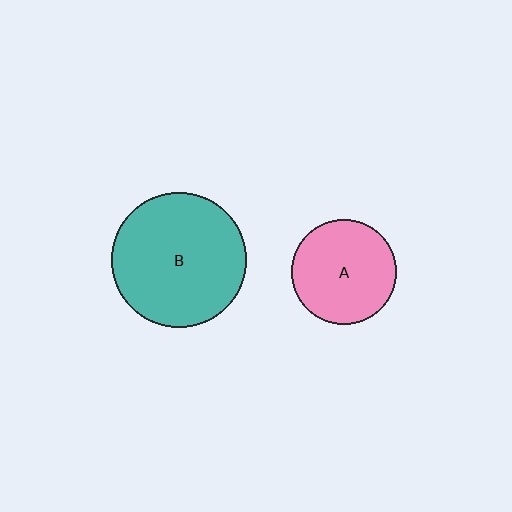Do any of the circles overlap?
No, none of the circles overlap.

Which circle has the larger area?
Circle B (teal).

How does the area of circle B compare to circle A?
Approximately 1.7 times.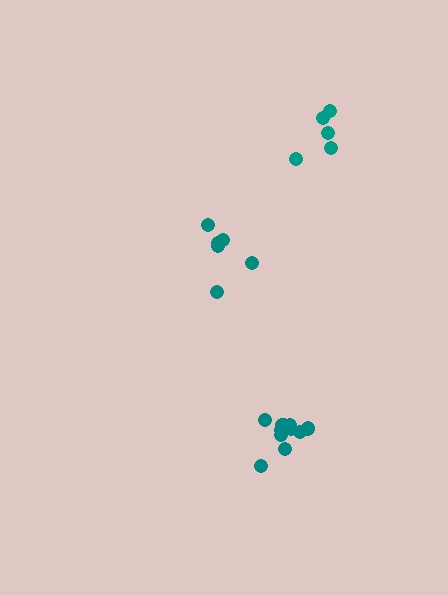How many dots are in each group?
Group 1: 5 dots, Group 2: 11 dots, Group 3: 6 dots (22 total).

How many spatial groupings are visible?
There are 3 spatial groupings.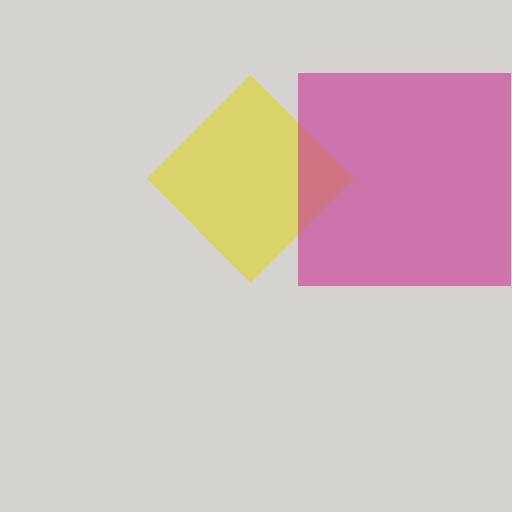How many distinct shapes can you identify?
There are 2 distinct shapes: a yellow diamond, a magenta square.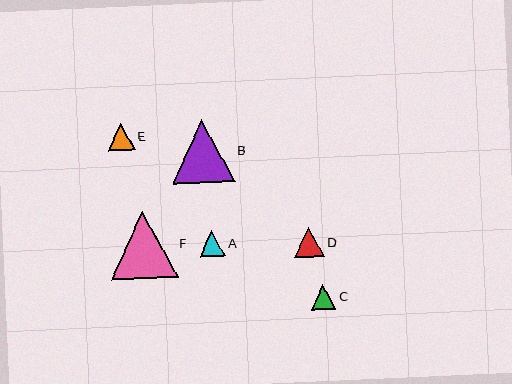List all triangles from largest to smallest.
From largest to smallest: F, B, D, E, A, C.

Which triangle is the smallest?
Triangle C is the smallest with a size of approximately 24 pixels.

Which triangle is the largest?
Triangle F is the largest with a size of approximately 66 pixels.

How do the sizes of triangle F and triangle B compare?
Triangle F and triangle B are approximately the same size.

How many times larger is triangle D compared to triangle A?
Triangle D is approximately 1.2 times the size of triangle A.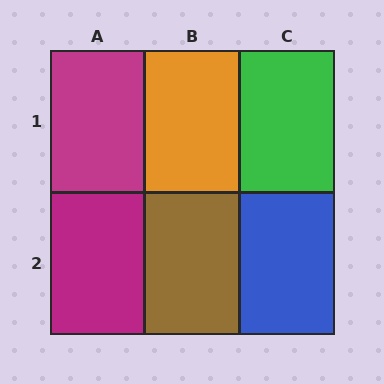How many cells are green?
1 cell is green.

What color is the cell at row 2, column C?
Blue.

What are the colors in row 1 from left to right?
Magenta, orange, green.